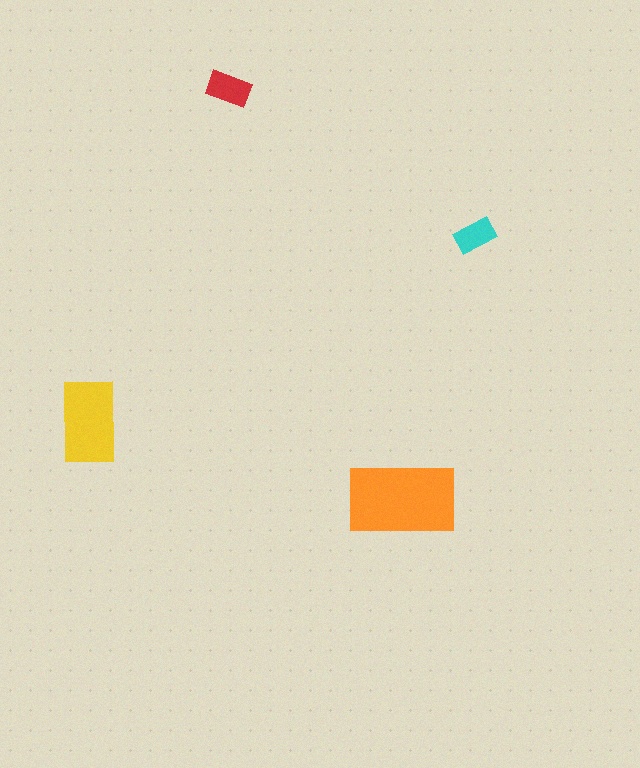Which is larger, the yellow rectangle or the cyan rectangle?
The yellow one.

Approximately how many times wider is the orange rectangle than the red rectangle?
About 2.5 times wider.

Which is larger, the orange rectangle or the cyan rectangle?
The orange one.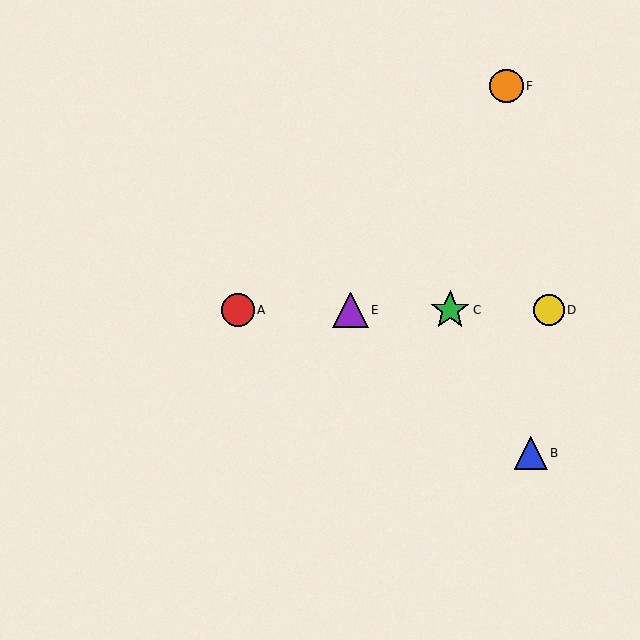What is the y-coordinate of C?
Object C is at y≈310.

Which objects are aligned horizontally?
Objects A, C, D, E are aligned horizontally.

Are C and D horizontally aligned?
Yes, both are at y≈310.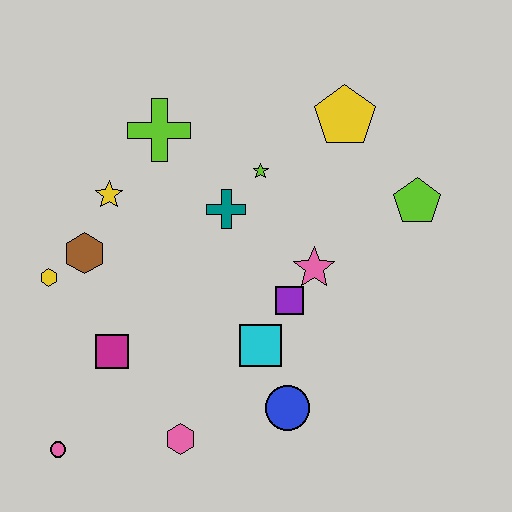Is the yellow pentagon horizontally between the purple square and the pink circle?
No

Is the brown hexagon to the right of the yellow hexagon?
Yes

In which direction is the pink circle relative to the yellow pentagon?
The pink circle is below the yellow pentagon.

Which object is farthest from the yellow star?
The lime pentagon is farthest from the yellow star.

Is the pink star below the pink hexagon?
No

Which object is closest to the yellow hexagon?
The brown hexagon is closest to the yellow hexagon.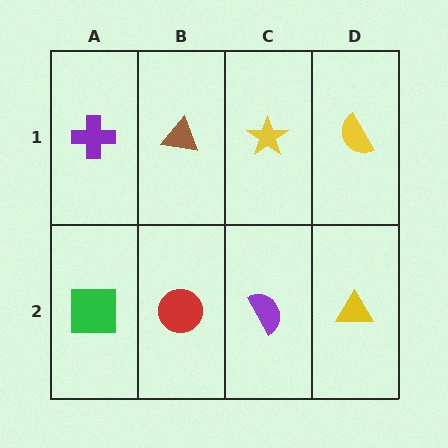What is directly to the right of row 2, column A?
A red circle.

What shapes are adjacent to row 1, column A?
A green square (row 2, column A), a brown triangle (row 1, column B).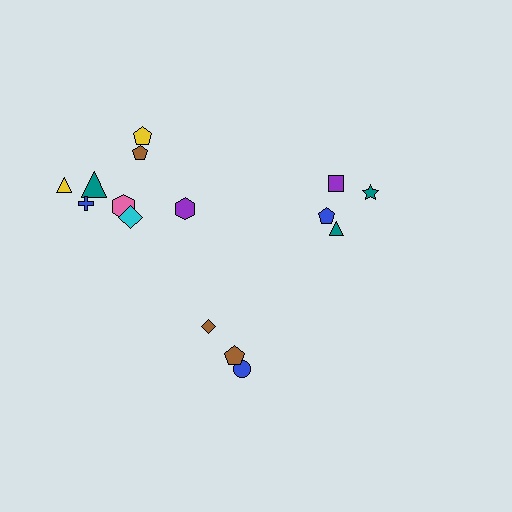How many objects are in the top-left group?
There are 8 objects.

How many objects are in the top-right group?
There are 4 objects.